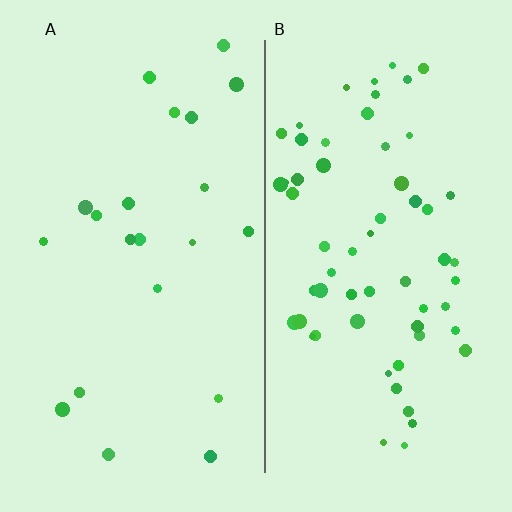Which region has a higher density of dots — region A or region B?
B (the right).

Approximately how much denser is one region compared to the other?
Approximately 2.9× — region B over region A.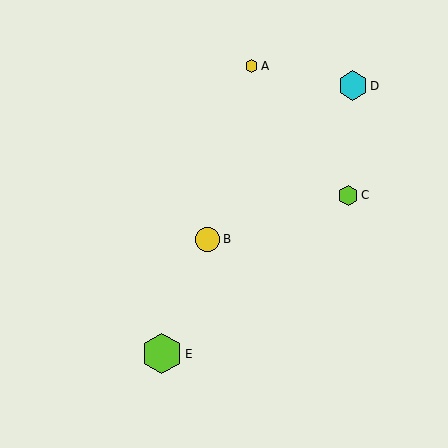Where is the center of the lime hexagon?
The center of the lime hexagon is at (348, 195).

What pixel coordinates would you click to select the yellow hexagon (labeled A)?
Click at (251, 66) to select the yellow hexagon A.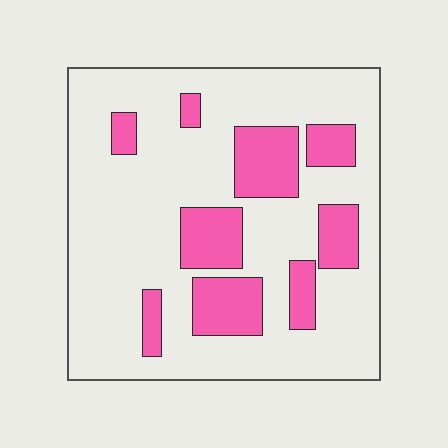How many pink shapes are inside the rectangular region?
9.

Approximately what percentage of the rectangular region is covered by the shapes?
Approximately 25%.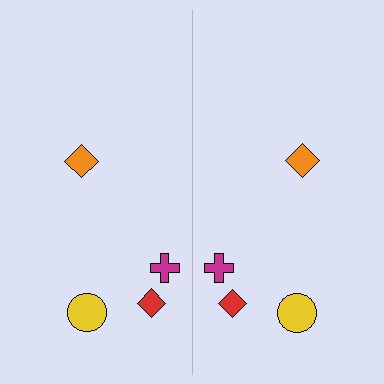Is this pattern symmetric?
Yes, this pattern has bilateral (reflection) symmetry.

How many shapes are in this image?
There are 8 shapes in this image.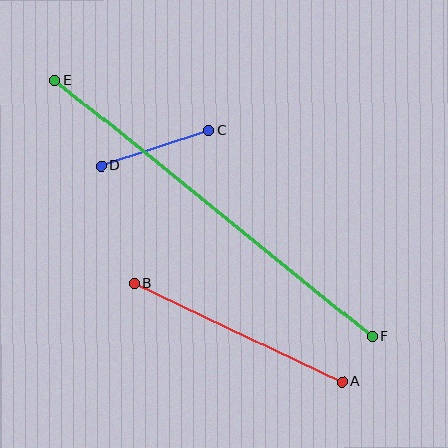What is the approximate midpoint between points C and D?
The midpoint is at approximately (155, 148) pixels.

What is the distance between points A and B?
The distance is approximately 230 pixels.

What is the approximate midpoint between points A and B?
The midpoint is at approximately (238, 333) pixels.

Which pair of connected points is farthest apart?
Points E and F are farthest apart.